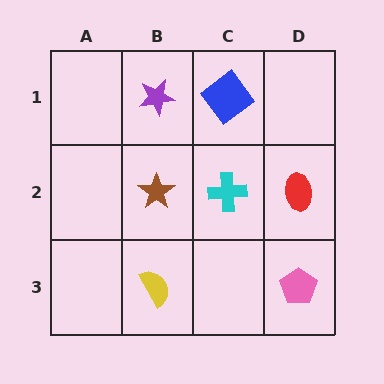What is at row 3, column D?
A pink pentagon.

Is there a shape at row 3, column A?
No, that cell is empty.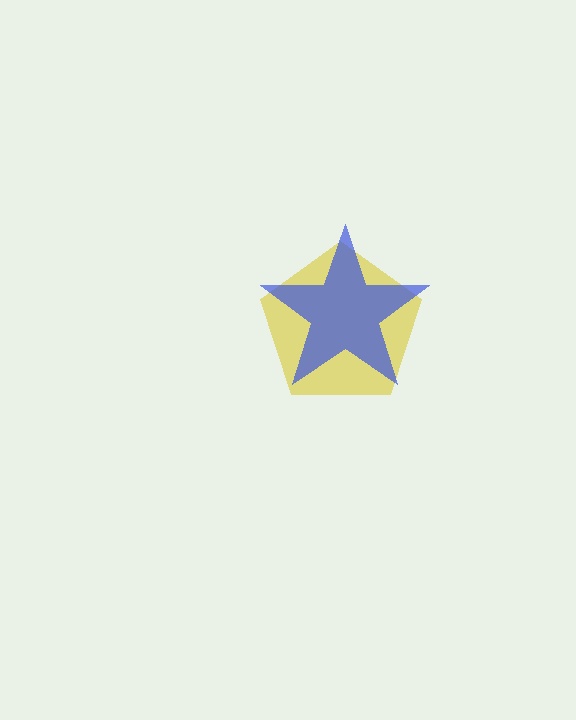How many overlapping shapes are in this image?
There are 2 overlapping shapes in the image.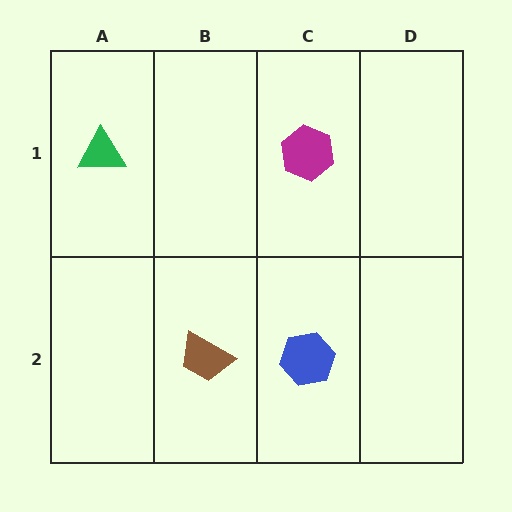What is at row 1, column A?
A green triangle.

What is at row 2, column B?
A brown trapezoid.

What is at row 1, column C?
A magenta hexagon.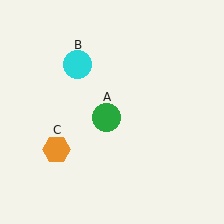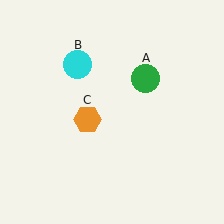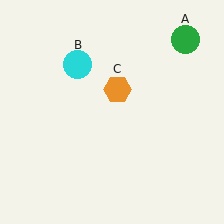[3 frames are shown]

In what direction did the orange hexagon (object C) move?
The orange hexagon (object C) moved up and to the right.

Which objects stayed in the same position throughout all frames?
Cyan circle (object B) remained stationary.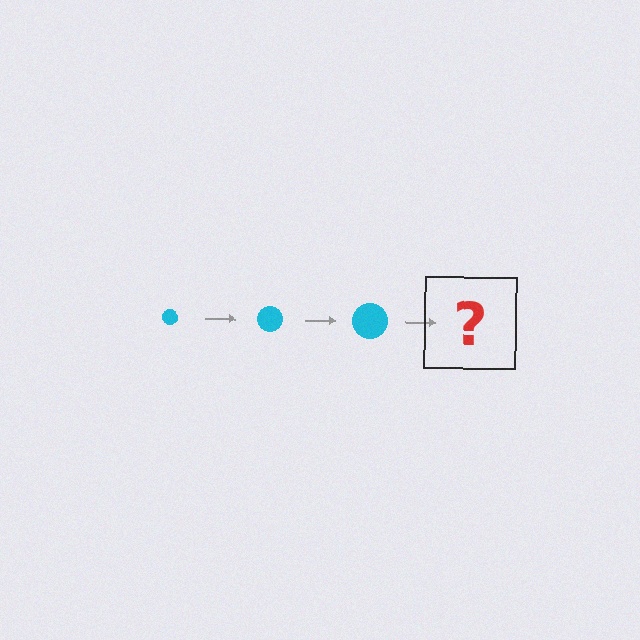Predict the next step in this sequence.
The next step is a cyan circle, larger than the previous one.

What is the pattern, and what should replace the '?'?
The pattern is that the circle gets progressively larger each step. The '?' should be a cyan circle, larger than the previous one.